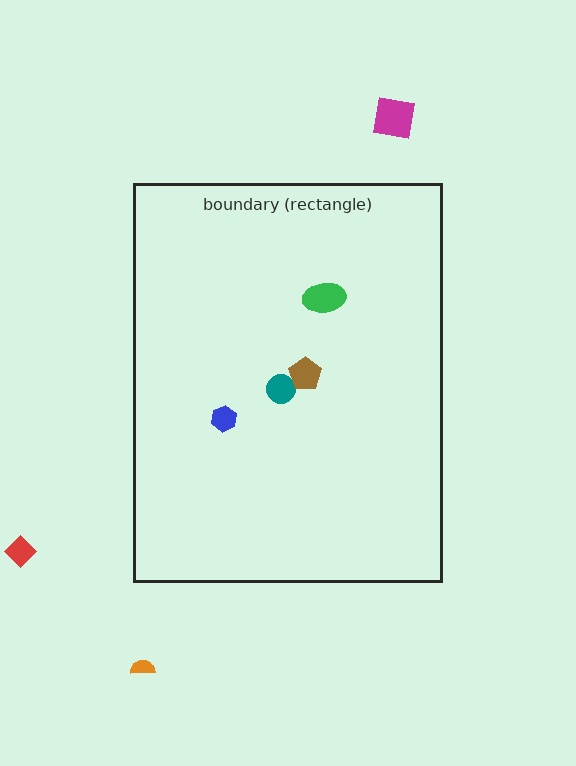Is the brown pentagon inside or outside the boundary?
Inside.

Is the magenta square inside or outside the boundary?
Outside.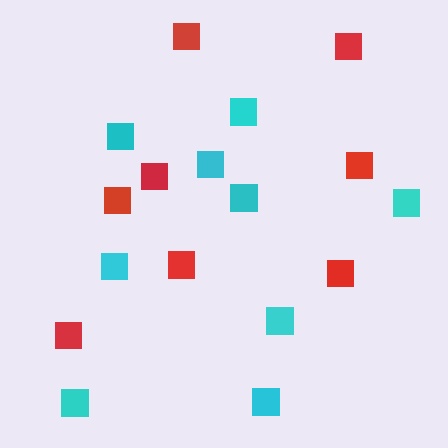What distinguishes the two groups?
There are 2 groups: one group of cyan squares (9) and one group of red squares (8).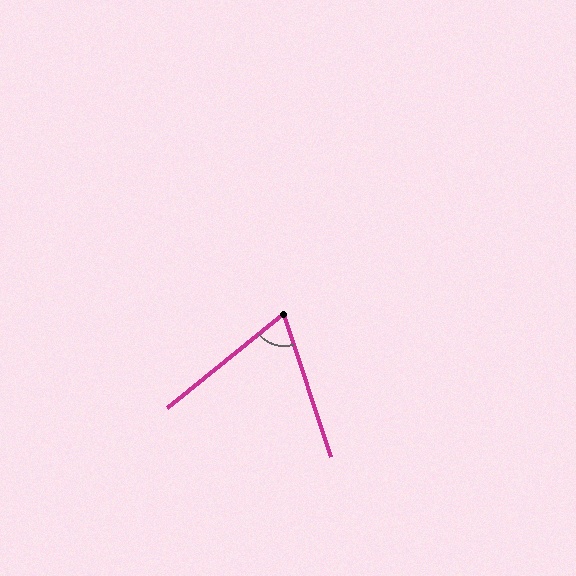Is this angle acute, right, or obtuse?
It is acute.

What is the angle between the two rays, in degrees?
Approximately 69 degrees.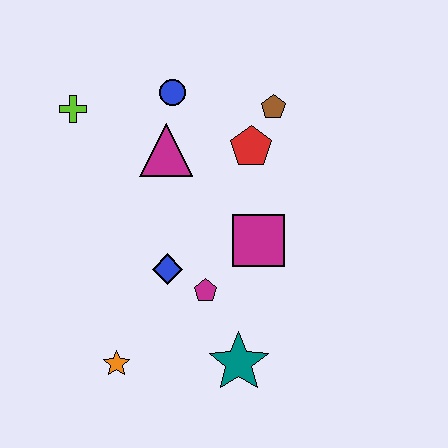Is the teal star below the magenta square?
Yes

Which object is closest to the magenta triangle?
The blue circle is closest to the magenta triangle.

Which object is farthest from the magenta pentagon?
The lime cross is farthest from the magenta pentagon.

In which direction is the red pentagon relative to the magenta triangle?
The red pentagon is to the right of the magenta triangle.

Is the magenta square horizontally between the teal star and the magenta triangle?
No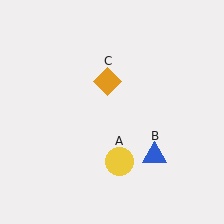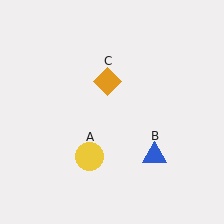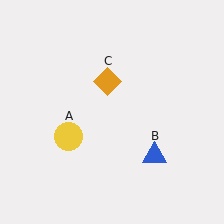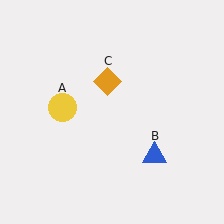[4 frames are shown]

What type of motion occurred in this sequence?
The yellow circle (object A) rotated clockwise around the center of the scene.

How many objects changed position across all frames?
1 object changed position: yellow circle (object A).